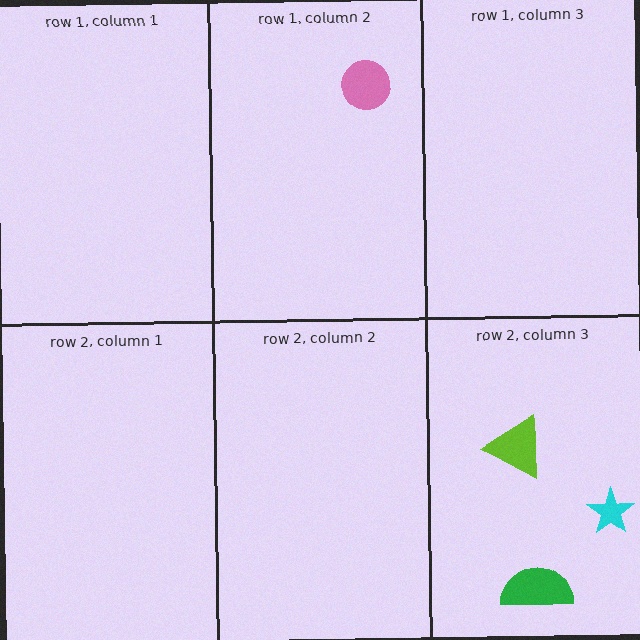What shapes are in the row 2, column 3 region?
The lime triangle, the cyan star, the green semicircle.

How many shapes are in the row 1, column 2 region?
1.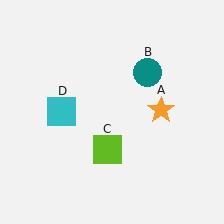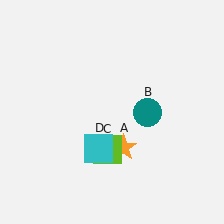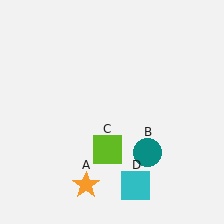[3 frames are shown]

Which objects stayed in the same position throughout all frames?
Lime square (object C) remained stationary.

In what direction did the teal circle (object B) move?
The teal circle (object B) moved down.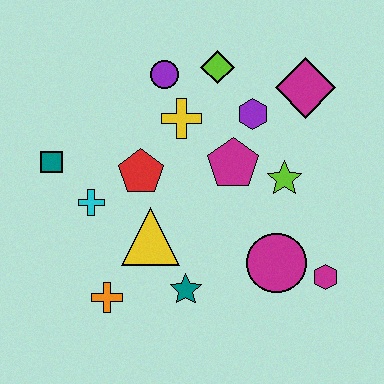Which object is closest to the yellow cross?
The purple circle is closest to the yellow cross.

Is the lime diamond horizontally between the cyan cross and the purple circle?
No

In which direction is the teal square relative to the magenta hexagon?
The teal square is to the left of the magenta hexagon.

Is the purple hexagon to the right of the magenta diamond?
No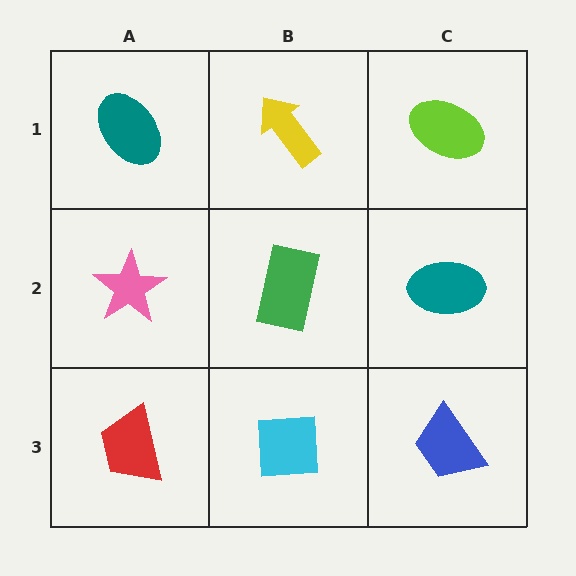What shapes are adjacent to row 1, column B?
A green rectangle (row 2, column B), a teal ellipse (row 1, column A), a lime ellipse (row 1, column C).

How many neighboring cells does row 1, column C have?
2.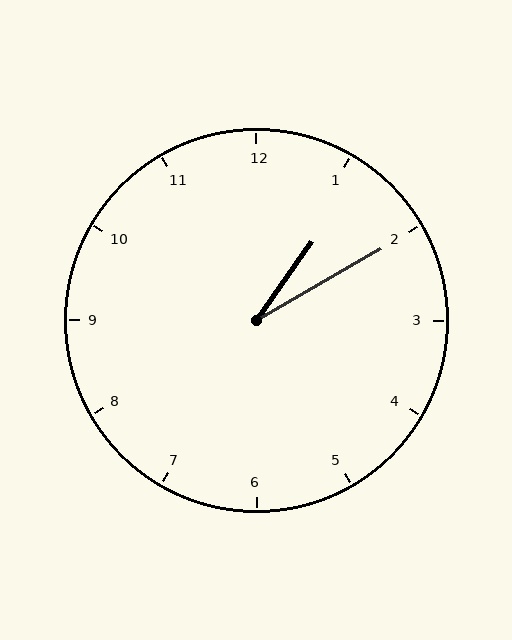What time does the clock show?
1:10.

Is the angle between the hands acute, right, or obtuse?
It is acute.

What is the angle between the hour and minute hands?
Approximately 25 degrees.